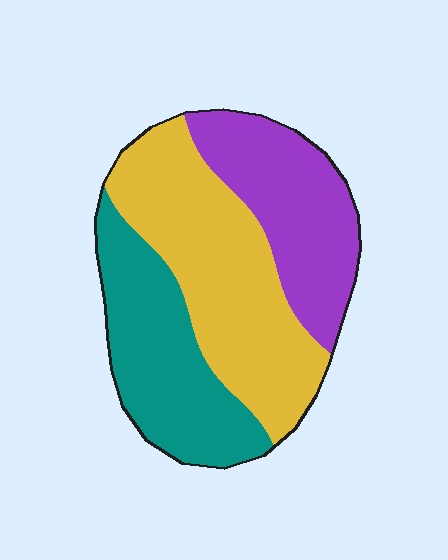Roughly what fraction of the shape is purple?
Purple covers about 30% of the shape.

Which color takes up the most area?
Yellow, at roughly 40%.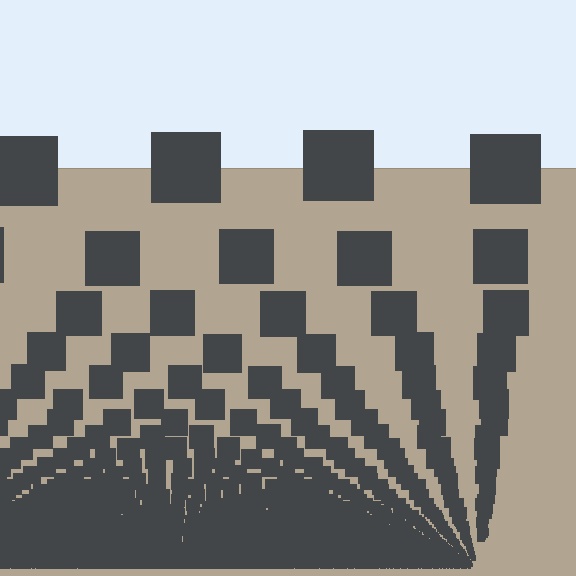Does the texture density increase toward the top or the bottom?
Density increases toward the bottom.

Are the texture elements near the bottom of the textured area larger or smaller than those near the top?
Smaller. The gradient is inverted — elements near the bottom are smaller and denser.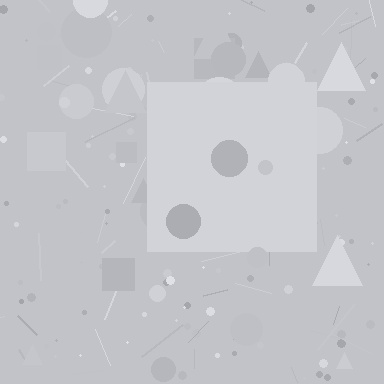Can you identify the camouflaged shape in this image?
The camouflaged shape is a square.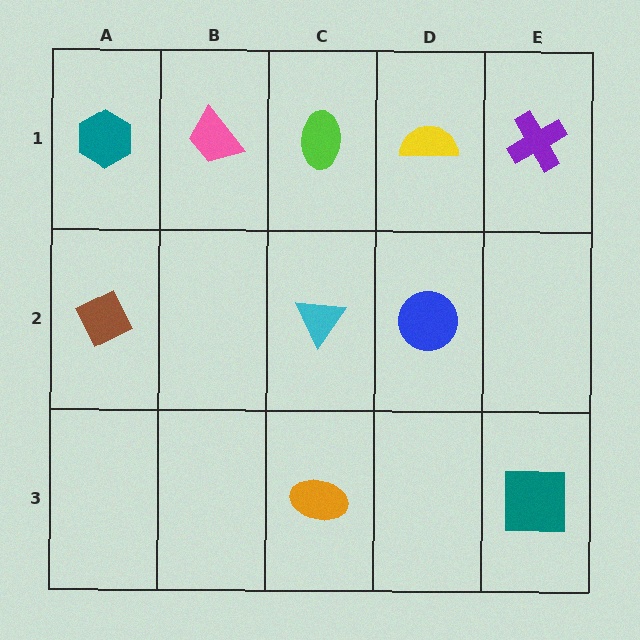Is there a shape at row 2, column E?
No, that cell is empty.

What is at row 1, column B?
A pink trapezoid.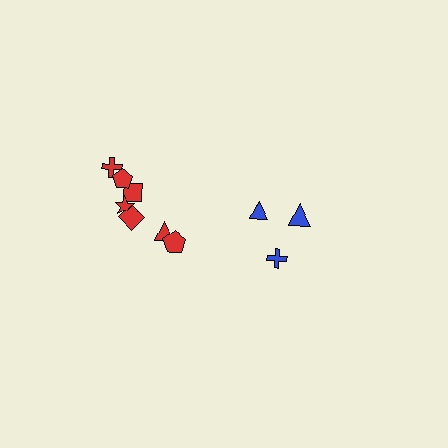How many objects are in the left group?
There are 7 objects.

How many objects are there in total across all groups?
There are 10 objects.